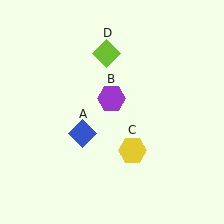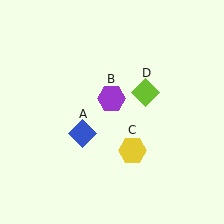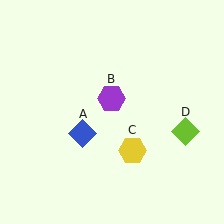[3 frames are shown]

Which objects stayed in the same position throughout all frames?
Blue diamond (object A) and purple hexagon (object B) and yellow hexagon (object C) remained stationary.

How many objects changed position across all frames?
1 object changed position: lime diamond (object D).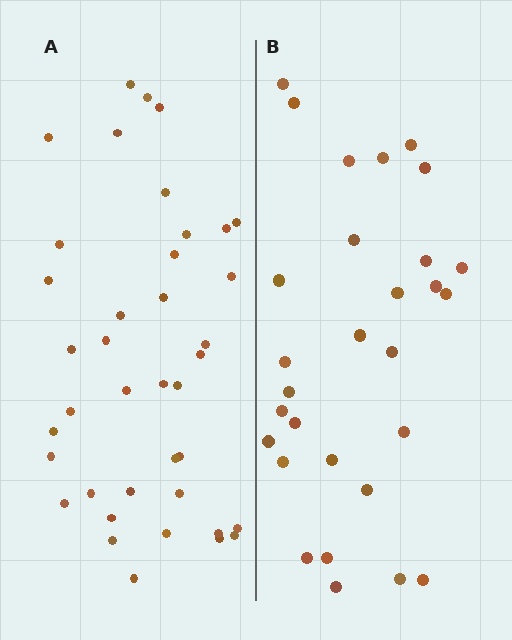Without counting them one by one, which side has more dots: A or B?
Region A (the left region) has more dots.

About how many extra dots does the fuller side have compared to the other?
Region A has roughly 10 or so more dots than region B.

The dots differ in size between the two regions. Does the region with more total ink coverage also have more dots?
No. Region B has more total ink coverage because its dots are larger, but region A actually contains more individual dots. Total area can be misleading — the number of items is what matters here.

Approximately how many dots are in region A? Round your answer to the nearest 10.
About 40 dots. (The exact count is 39, which rounds to 40.)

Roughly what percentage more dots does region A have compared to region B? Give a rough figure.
About 35% more.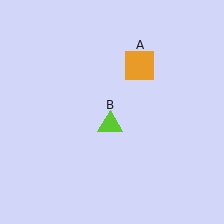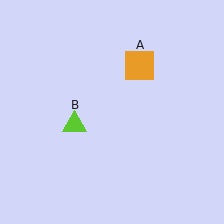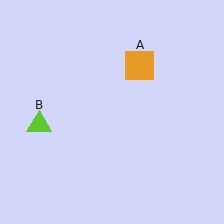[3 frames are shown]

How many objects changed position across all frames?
1 object changed position: lime triangle (object B).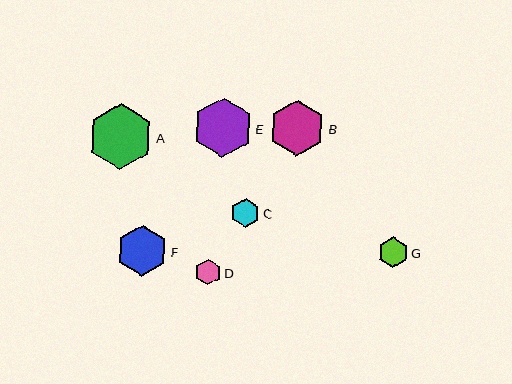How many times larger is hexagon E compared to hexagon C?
Hexagon E is approximately 2.1 times the size of hexagon C.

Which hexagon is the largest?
Hexagon A is the largest with a size of approximately 65 pixels.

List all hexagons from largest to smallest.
From largest to smallest: A, E, B, F, G, C, D.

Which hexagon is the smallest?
Hexagon D is the smallest with a size of approximately 26 pixels.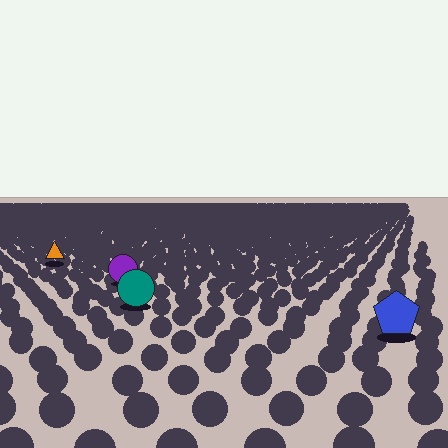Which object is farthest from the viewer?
The orange triangle is farthest from the viewer. It appears smaller and the ground texture around it is denser.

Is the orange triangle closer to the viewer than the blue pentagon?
No. The blue pentagon is closer — you can tell from the texture gradient: the ground texture is coarser near it.